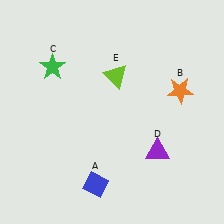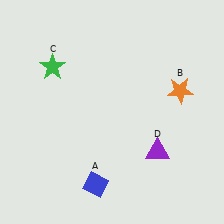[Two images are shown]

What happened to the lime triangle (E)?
The lime triangle (E) was removed in Image 2. It was in the top-right area of Image 1.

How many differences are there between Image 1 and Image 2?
There is 1 difference between the two images.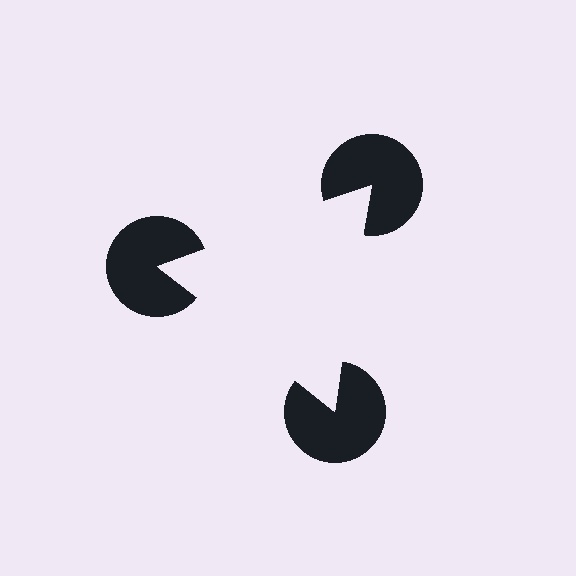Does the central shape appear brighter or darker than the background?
It typically appears slightly brighter than the background, even though no actual brightness change is drawn.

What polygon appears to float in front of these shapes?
An illusory triangle — its edges are inferred from the aligned wedge cuts in the pac-man discs, not physically drawn.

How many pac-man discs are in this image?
There are 3 — one at each vertex of the illusory triangle.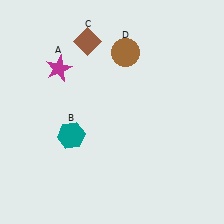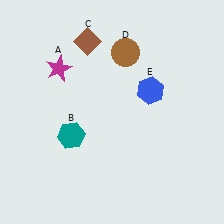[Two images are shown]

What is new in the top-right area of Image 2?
A blue hexagon (E) was added in the top-right area of Image 2.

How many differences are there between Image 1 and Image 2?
There is 1 difference between the two images.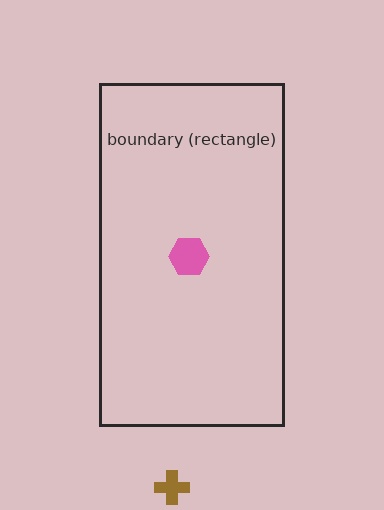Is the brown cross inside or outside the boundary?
Outside.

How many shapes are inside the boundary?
1 inside, 1 outside.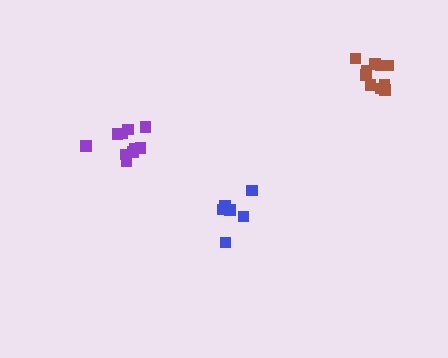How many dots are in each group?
Group 1: 10 dots, Group 2: 10 dots, Group 3: 6 dots (26 total).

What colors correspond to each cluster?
The clusters are colored: purple, brown, blue.